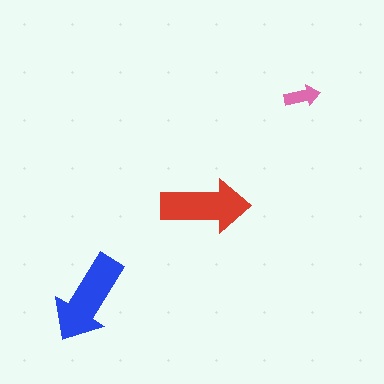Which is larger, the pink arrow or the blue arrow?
The blue one.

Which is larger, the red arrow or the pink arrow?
The red one.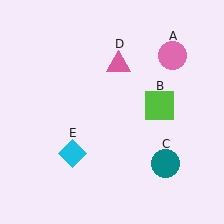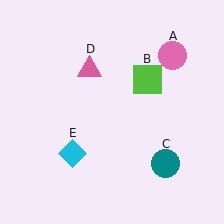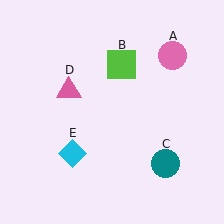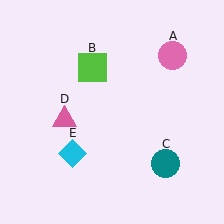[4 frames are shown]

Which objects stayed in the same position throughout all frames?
Pink circle (object A) and teal circle (object C) and cyan diamond (object E) remained stationary.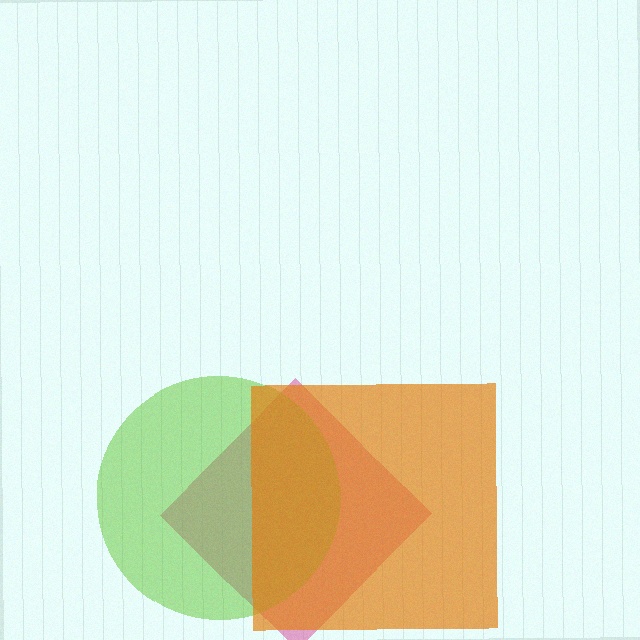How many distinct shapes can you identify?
There are 3 distinct shapes: a pink diamond, a lime circle, an orange square.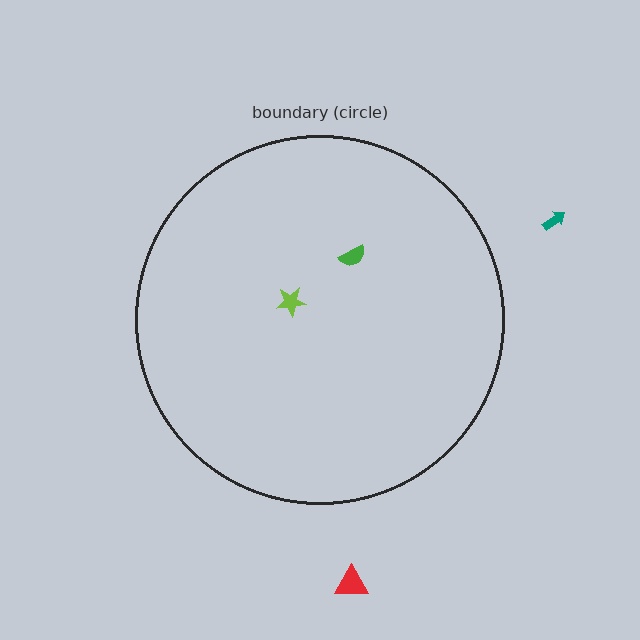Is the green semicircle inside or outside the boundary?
Inside.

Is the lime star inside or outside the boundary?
Inside.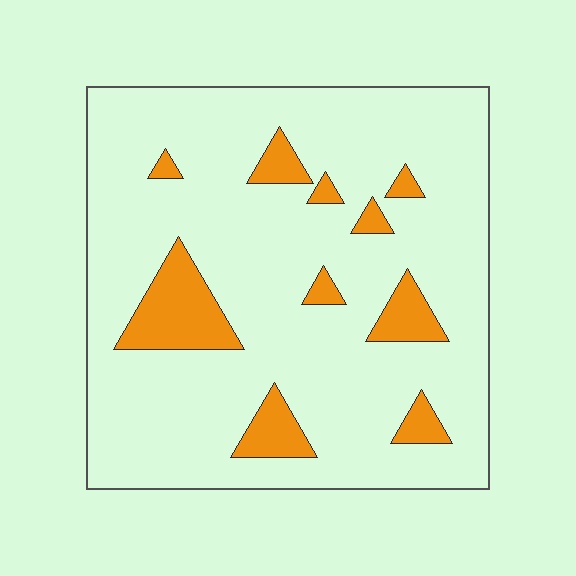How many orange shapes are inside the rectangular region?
10.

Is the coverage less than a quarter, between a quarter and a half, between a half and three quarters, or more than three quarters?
Less than a quarter.